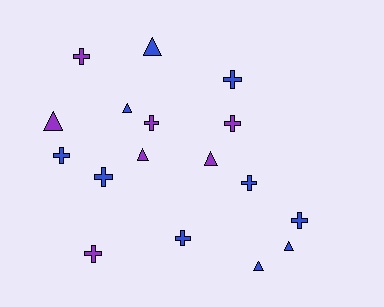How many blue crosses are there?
There are 6 blue crosses.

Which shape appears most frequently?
Cross, with 10 objects.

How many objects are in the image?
There are 17 objects.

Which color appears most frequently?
Blue, with 10 objects.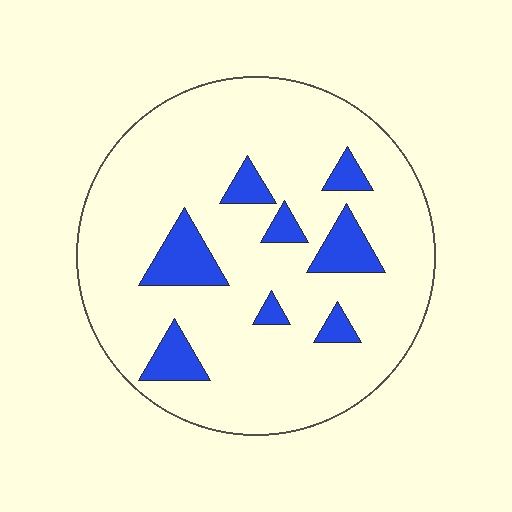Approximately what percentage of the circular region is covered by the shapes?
Approximately 15%.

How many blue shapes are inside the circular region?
8.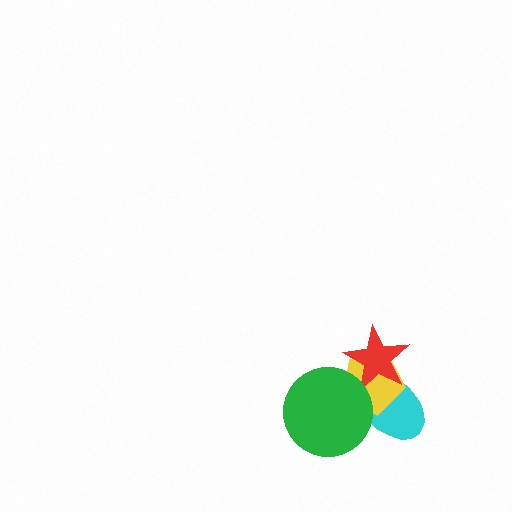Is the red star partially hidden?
Yes, it is partially covered by another shape.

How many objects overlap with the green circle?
3 objects overlap with the green circle.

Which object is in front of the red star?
The green circle is in front of the red star.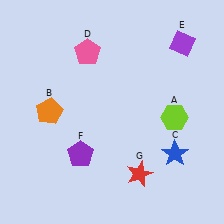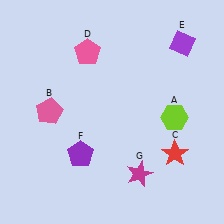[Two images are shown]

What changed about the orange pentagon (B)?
In Image 1, B is orange. In Image 2, it changed to pink.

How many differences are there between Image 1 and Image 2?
There are 3 differences between the two images.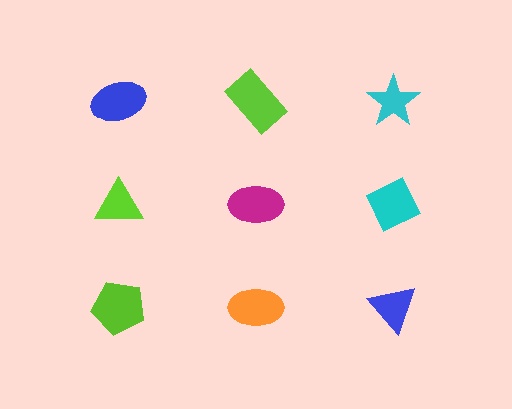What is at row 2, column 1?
A lime triangle.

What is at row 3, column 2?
An orange ellipse.